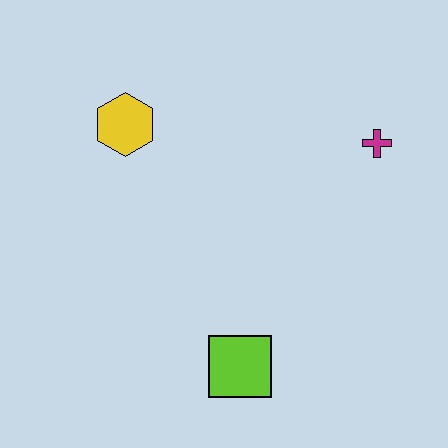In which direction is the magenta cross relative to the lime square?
The magenta cross is above the lime square.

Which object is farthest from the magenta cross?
The lime square is farthest from the magenta cross.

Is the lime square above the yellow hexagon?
No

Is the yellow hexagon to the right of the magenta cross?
No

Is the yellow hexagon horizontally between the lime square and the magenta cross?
No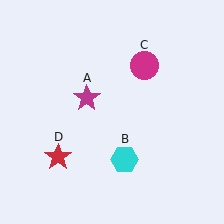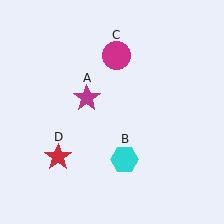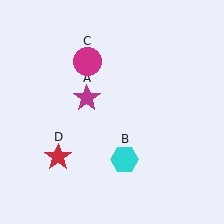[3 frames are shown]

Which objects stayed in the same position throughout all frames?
Magenta star (object A) and cyan hexagon (object B) and red star (object D) remained stationary.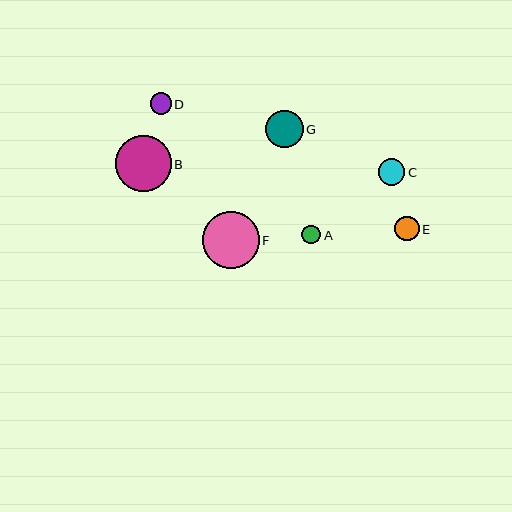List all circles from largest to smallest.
From largest to smallest: F, B, G, C, E, D, A.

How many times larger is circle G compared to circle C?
Circle G is approximately 1.4 times the size of circle C.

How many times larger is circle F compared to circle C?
Circle F is approximately 2.1 times the size of circle C.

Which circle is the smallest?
Circle A is the smallest with a size of approximately 19 pixels.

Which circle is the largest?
Circle F is the largest with a size of approximately 57 pixels.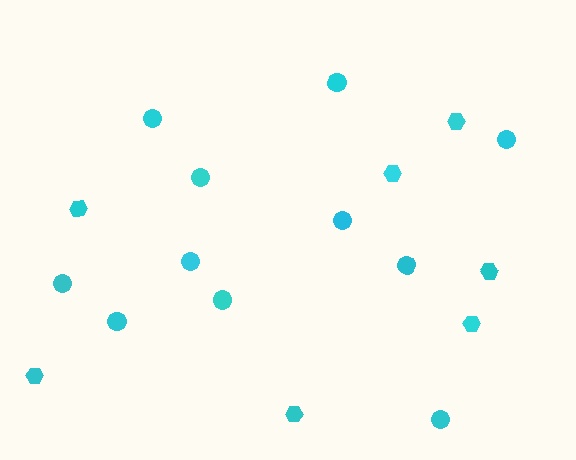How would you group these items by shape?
There are 2 groups: one group of hexagons (7) and one group of circles (11).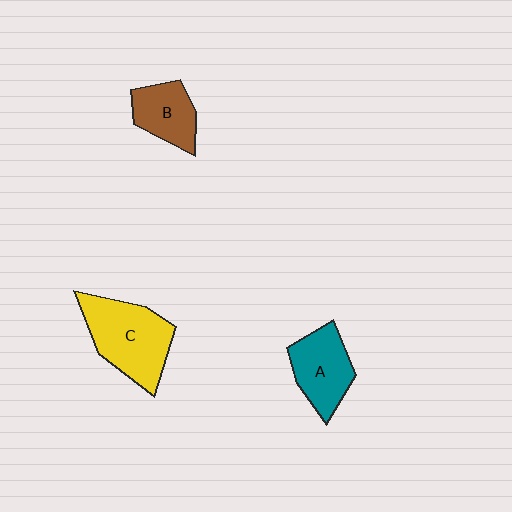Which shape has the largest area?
Shape C (yellow).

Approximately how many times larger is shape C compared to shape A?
Approximately 1.4 times.